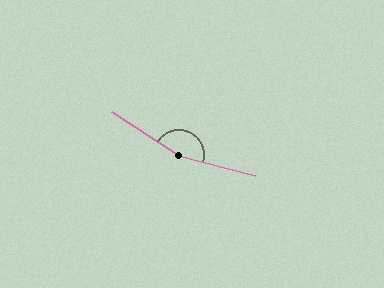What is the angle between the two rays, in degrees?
Approximately 162 degrees.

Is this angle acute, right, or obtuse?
It is obtuse.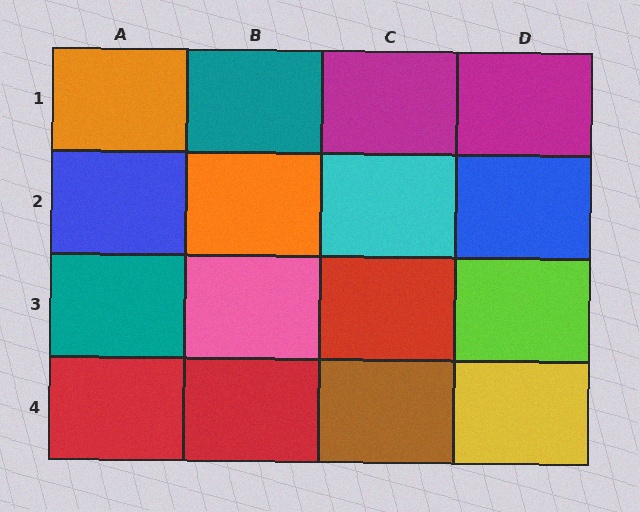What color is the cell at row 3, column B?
Pink.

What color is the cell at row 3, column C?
Red.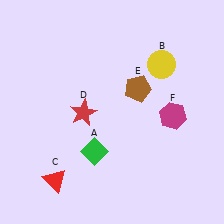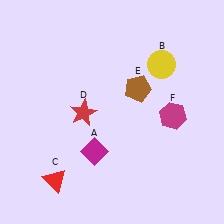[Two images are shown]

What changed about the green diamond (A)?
In Image 1, A is green. In Image 2, it changed to magenta.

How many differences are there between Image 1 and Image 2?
There is 1 difference between the two images.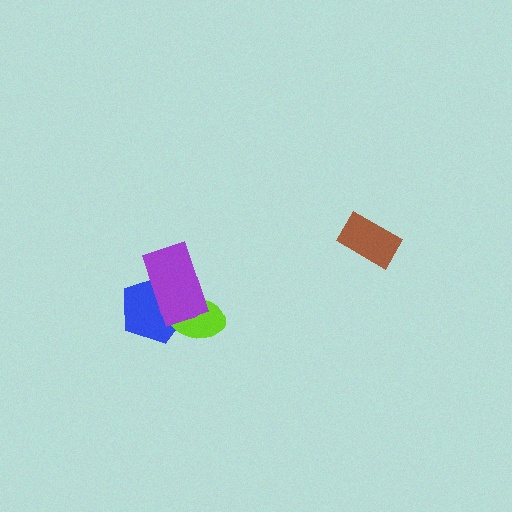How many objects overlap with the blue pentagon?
2 objects overlap with the blue pentagon.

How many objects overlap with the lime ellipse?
2 objects overlap with the lime ellipse.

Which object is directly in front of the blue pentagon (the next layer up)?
The lime ellipse is directly in front of the blue pentagon.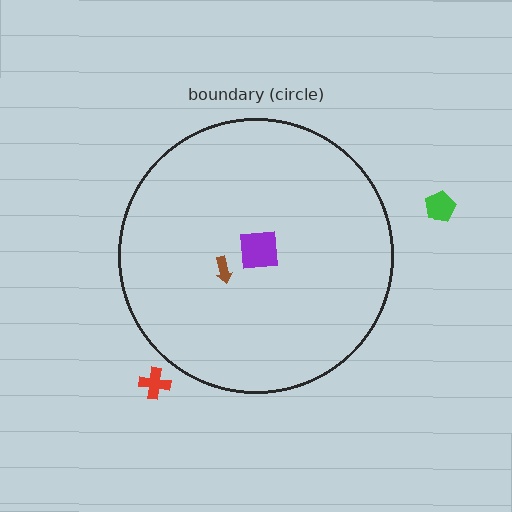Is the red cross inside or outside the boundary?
Outside.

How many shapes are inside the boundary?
2 inside, 2 outside.